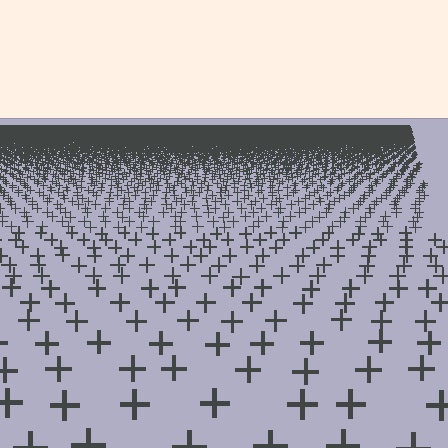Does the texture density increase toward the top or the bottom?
Density increases toward the top.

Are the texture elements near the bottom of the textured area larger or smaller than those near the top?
Larger. Near the bottom, elements are closer to the viewer and appear at a bigger on-screen size.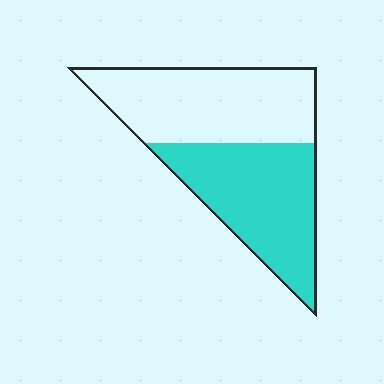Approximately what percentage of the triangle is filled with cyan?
Approximately 50%.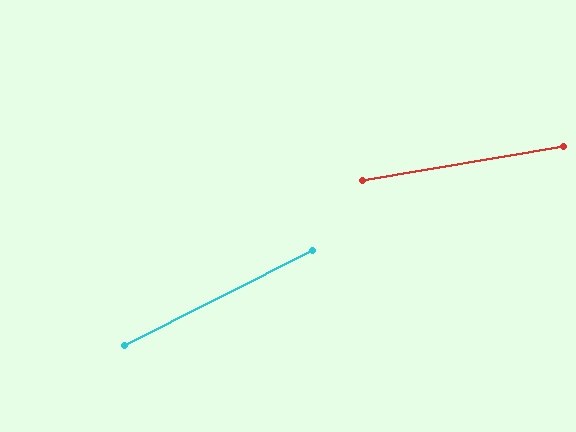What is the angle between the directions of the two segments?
Approximately 17 degrees.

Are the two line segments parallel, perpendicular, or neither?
Neither parallel nor perpendicular — they differ by about 17°.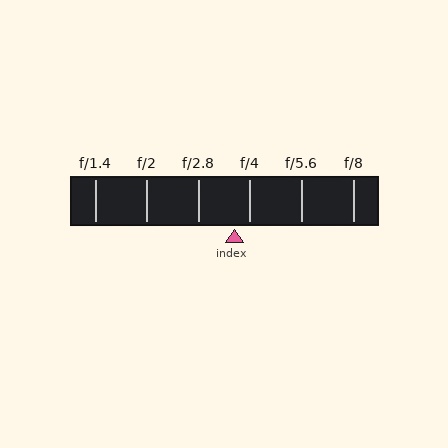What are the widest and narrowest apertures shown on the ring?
The widest aperture shown is f/1.4 and the narrowest is f/8.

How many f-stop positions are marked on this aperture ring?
There are 6 f-stop positions marked.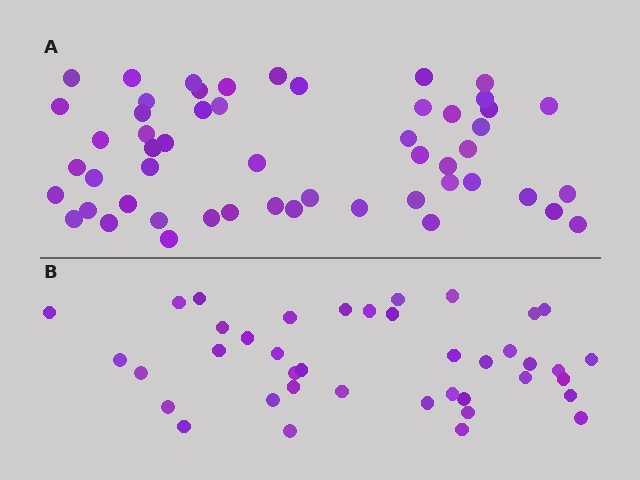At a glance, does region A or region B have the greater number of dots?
Region A (the top region) has more dots.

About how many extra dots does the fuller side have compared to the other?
Region A has approximately 15 more dots than region B.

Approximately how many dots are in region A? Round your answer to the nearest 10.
About 50 dots. (The exact count is 53, which rounds to 50.)